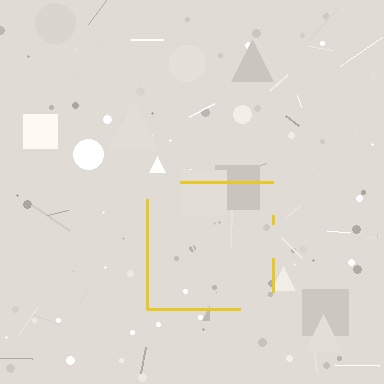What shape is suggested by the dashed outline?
The dashed outline suggests a square.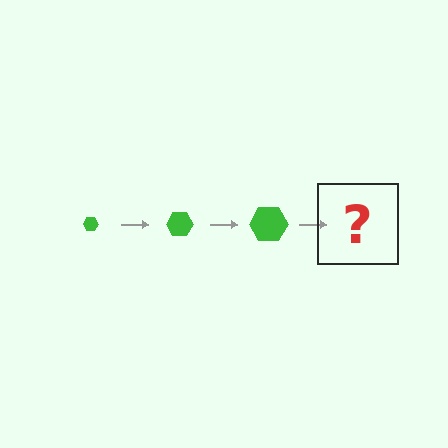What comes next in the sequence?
The next element should be a green hexagon, larger than the previous one.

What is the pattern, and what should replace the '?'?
The pattern is that the hexagon gets progressively larger each step. The '?' should be a green hexagon, larger than the previous one.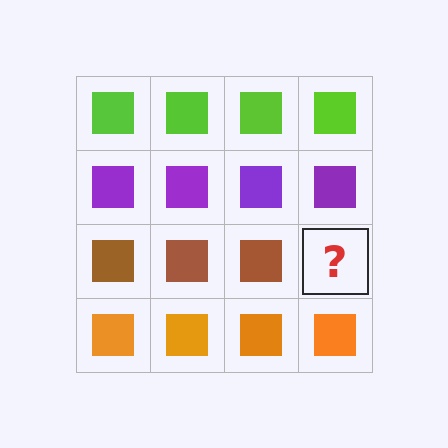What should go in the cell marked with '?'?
The missing cell should contain a brown square.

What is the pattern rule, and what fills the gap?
The rule is that each row has a consistent color. The gap should be filled with a brown square.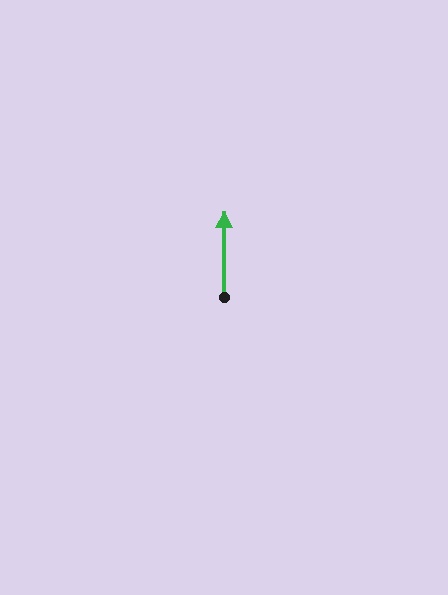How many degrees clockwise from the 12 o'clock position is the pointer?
Approximately 0 degrees.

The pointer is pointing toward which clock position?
Roughly 12 o'clock.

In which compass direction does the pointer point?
North.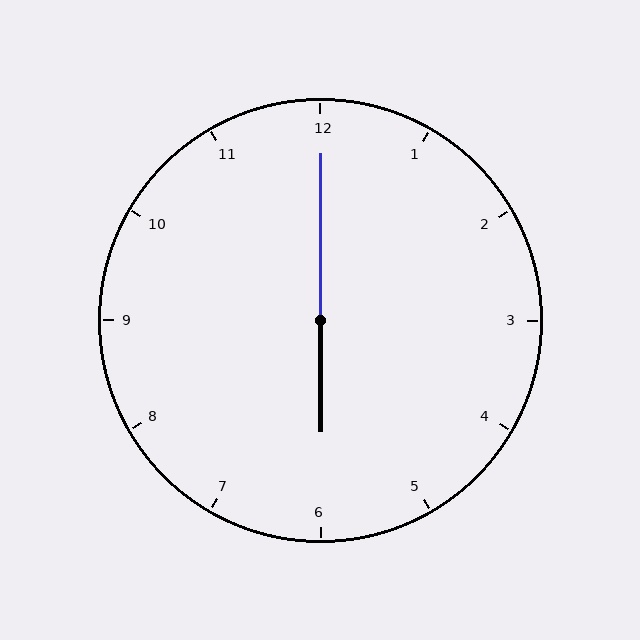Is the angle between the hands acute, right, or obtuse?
It is obtuse.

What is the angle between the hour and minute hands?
Approximately 180 degrees.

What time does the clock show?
6:00.